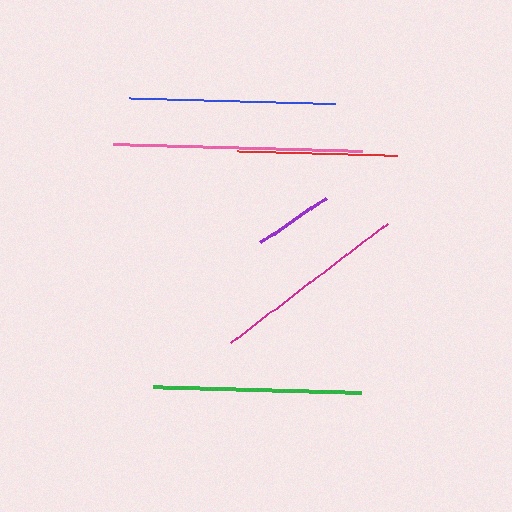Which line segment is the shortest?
The purple line is the shortest at approximately 79 pixels.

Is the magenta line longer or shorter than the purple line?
The magenta line is longer than the purple line.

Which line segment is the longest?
The pink line is the longest at approximately 248 pixels.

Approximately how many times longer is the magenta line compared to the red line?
The magenta line is approximately 1.2 times the length of the red line.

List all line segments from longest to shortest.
From longest to shortest: pink, green, blue, magenta, red, purple.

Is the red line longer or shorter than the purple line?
The red line is longer than the purple line.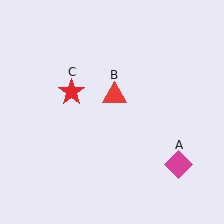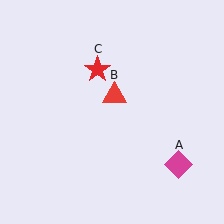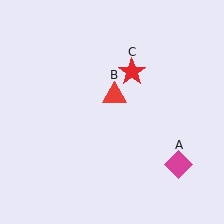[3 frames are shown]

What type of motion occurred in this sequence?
The red star (object C) rotated clockwise around the center of the scene.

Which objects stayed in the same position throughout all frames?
Magenta diamond (object A) and red triangle (object B) remained stationary.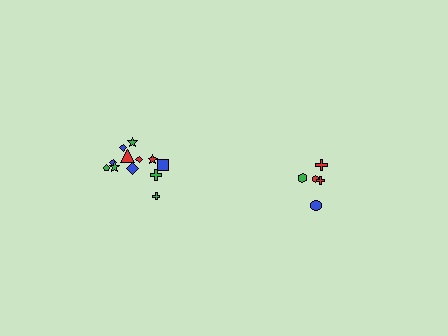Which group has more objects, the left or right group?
The left group.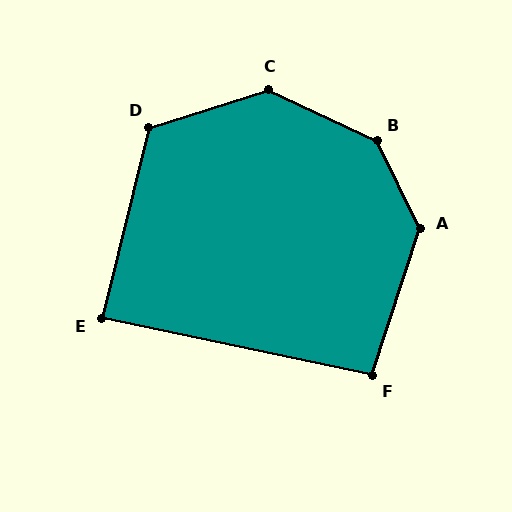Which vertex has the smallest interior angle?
E, at approximately 88 degrees.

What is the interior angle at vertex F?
Approximately 96 degrees (obtuse).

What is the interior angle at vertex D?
Approximately 122 degrees (obtuse).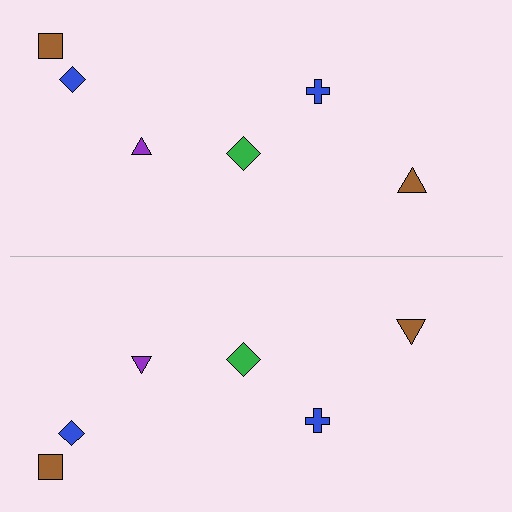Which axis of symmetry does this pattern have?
The pattern has a horizontal axis of symmetry running through the center of the image.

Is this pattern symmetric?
Yes, this pattern has bilateral (reflection) symmetry.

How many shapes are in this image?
There are 12 shapes in this image.